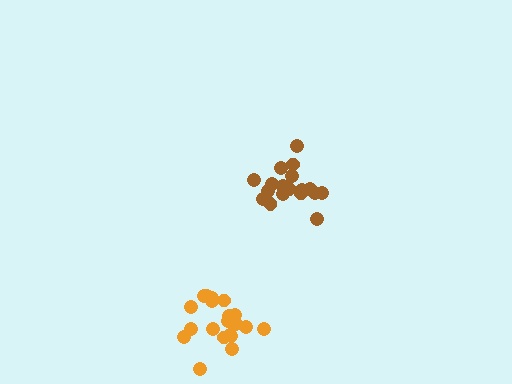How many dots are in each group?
Group 1: 20 dots, Group 2: 18 dots (38 total).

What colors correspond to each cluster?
The clusters are colored: orange, brown.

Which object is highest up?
The brown cluster is topmost.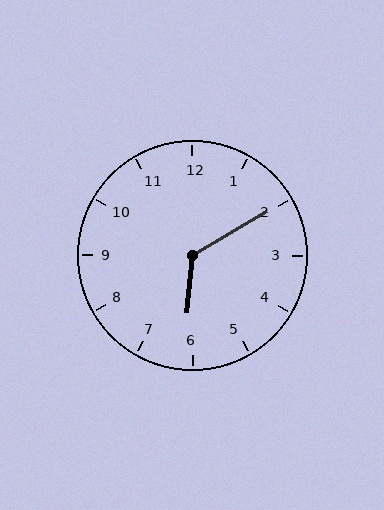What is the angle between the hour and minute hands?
Approximately 125 degrees.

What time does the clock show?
6:10.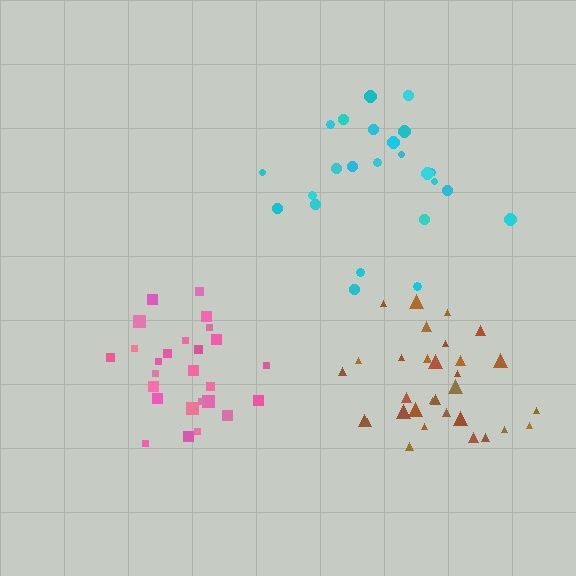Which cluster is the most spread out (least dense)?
Cyan.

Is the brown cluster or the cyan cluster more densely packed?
Brown.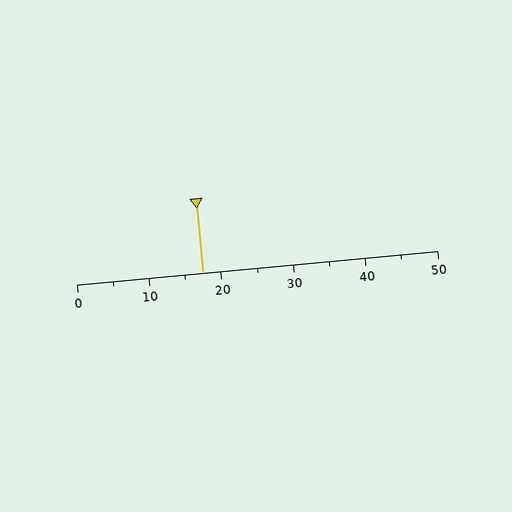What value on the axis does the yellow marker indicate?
The marker indicates approximately 17.5.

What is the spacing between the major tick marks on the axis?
The major ticks are spaced 10 apart.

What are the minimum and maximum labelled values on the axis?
The axis runs from 0 to 50.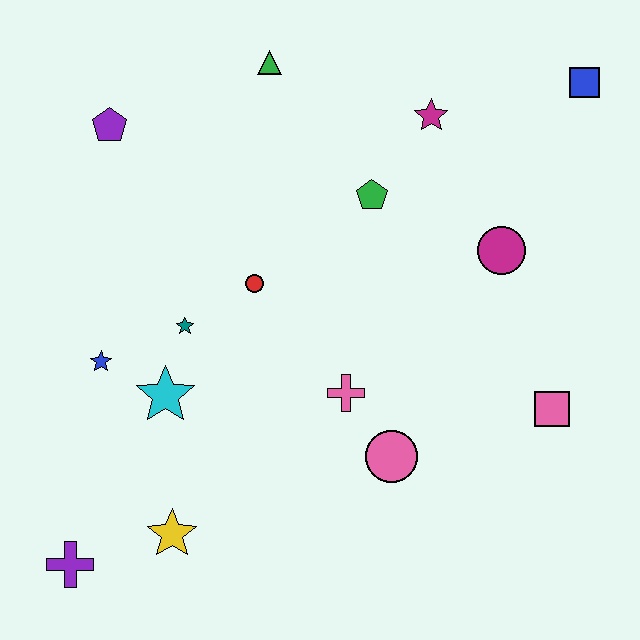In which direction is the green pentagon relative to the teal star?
The green pentagon is to the right of the teal star.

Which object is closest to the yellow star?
The purple cross is closest to the yellow star.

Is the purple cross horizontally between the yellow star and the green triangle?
No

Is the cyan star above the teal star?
No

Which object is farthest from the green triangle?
The purple cross is farthest from the green triangle.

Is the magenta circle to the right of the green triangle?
Yes